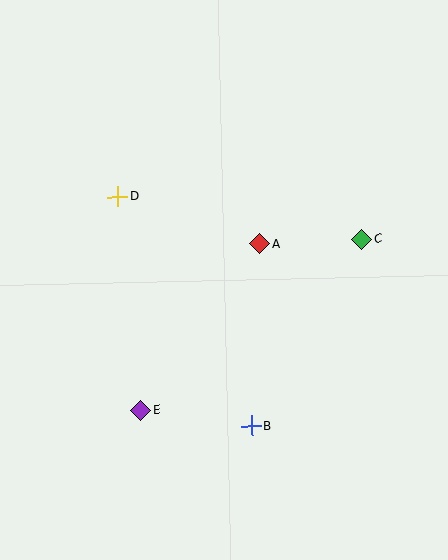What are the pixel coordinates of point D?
Point D is at (118, 197).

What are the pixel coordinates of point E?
Point E is at (141, 410).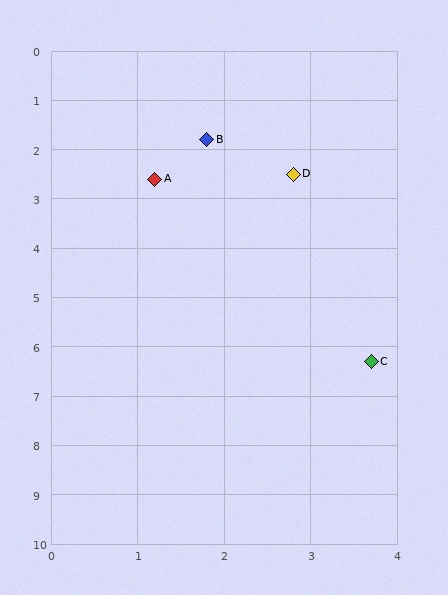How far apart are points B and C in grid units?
Points B and C are about 4.9 grid units apart.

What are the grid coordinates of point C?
Point C is at approximately (3.7, 6.3).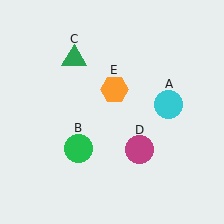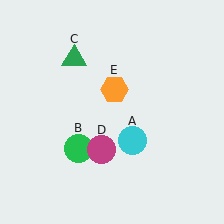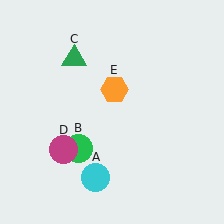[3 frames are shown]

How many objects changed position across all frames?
2 objects changed position: cyan circle (object A), magenta circle (object D).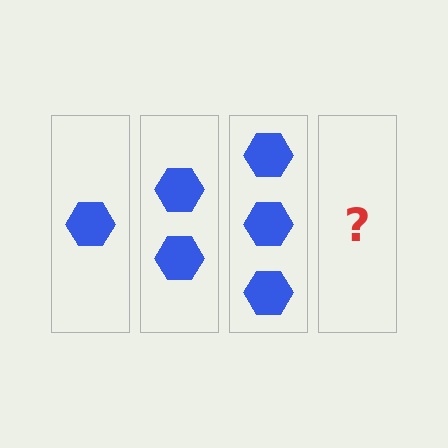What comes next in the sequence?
The next element should be 4 hexagons.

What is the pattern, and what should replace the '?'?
The pattern is that each step adds one more hexagon. The '?' should be 4 hexagons.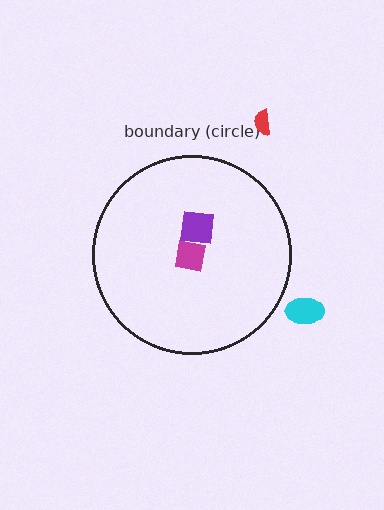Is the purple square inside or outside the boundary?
Inside.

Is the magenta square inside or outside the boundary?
Inside.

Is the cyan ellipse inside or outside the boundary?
Outside.